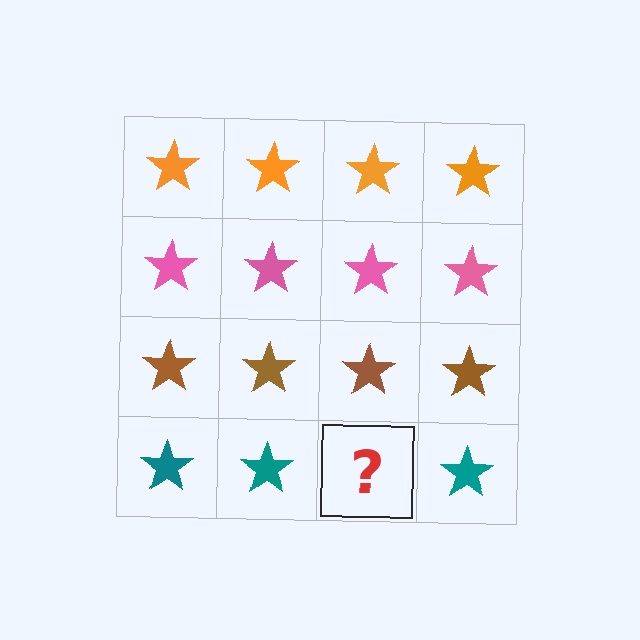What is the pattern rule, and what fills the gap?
The rule is that each row has a consistent color. The gap should be filled with a teal star.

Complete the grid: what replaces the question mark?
The question mark should be replaced with a teal star.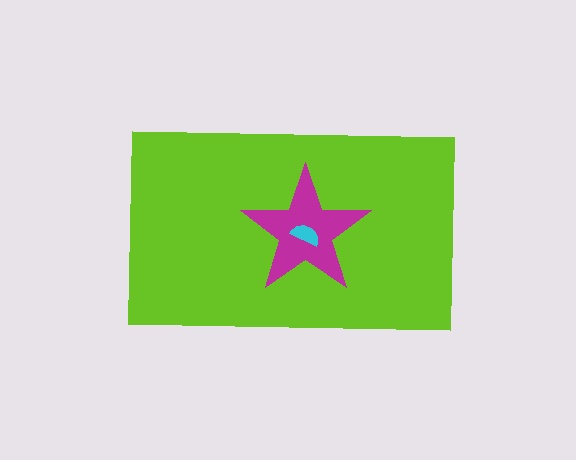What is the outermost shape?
The lime rectangle.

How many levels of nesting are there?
3.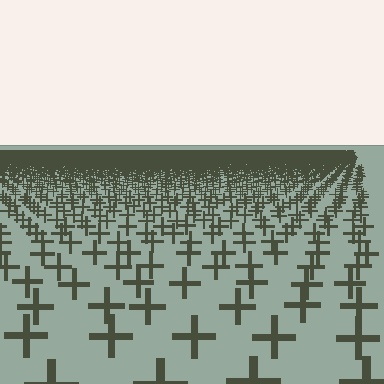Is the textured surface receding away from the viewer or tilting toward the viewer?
The surface is receding away from the viewer. Texture elements get smaller and denser toward the top.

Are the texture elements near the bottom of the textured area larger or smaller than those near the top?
Larger. Near the bottom, elements are closer to the viewer and appear at a bigger on-screen size.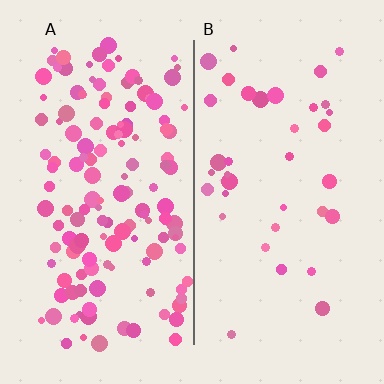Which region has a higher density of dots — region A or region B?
A (the left).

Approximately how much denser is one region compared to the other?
Approximately 3.6× — region A over region B.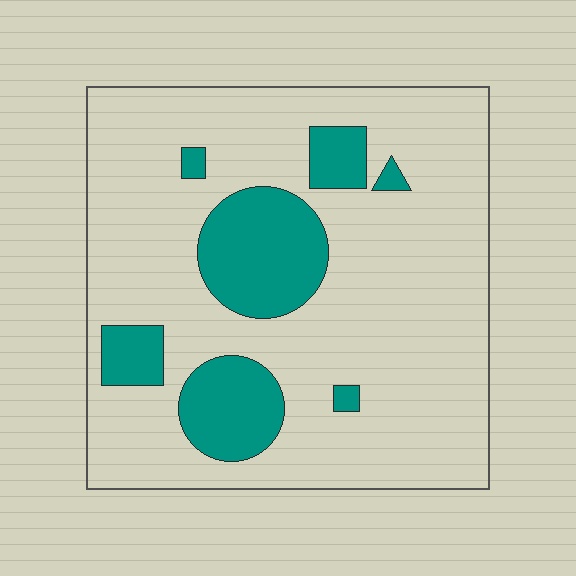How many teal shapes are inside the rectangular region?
7.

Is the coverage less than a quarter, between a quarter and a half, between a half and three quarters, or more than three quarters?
Less than a quarter.